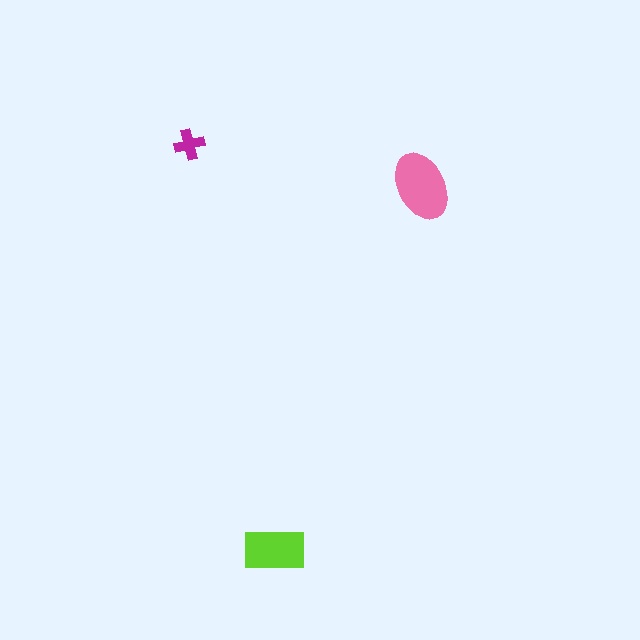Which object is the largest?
The pink ellipse.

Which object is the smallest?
The magenta cross.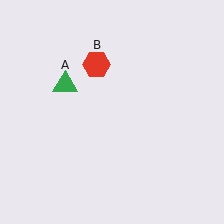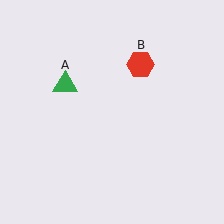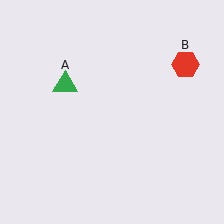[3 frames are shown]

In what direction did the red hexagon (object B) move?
The red hexagon (object B) moved right.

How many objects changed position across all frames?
1 object changed position: red hexagon (object B).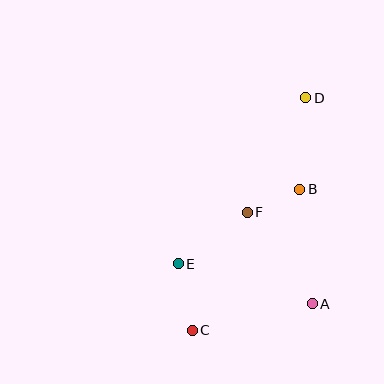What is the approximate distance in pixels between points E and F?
The distance between E and F is approximately 86 pixels.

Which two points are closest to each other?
Points B and F are closest to each other.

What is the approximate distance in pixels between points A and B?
The distance between A and B is approximately 115 pixels.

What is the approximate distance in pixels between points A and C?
The distance between A and C is approximately 123 pixels.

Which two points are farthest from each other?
Points C and D are farthest from each other.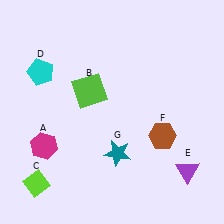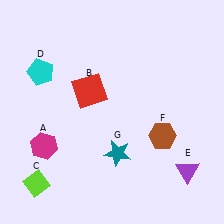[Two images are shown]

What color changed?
The square (B) changed from lime in Image 1 to red in Image 2.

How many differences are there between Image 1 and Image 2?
There is 1 difference between the two images.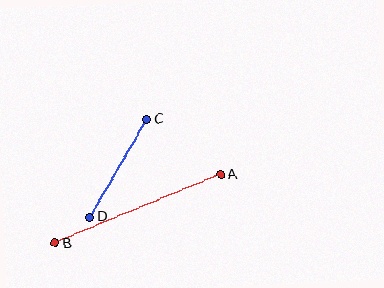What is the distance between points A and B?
The distance is approximately 180 pixels.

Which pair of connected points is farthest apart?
Points A and B are farthest apart.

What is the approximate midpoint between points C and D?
The midpoint is at approximately (118, 168) pixels.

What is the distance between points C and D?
The distance is approximately 113 pixels.